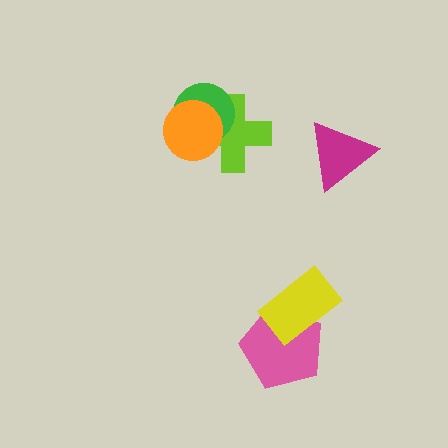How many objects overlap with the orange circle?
2 objects overlap with the orange circle.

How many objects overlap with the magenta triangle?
0 objects overlap with the magenta triangle.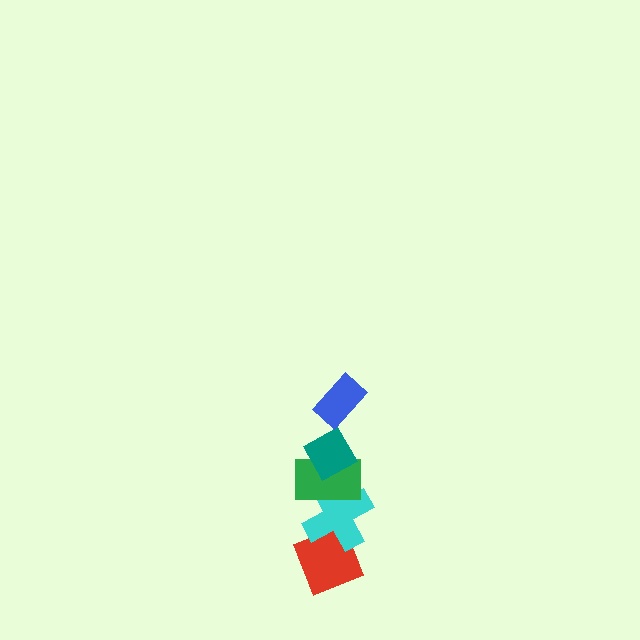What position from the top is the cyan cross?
The cyan cross is 4th from the top.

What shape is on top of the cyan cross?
The green rectangle is on top of the cyan cross.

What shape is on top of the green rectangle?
The teal diamond is on top of the green rectangle.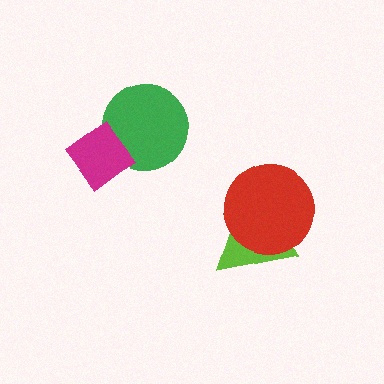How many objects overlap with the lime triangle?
1 object overlaps with the lime triangle.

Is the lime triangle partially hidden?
Yes, it is partially covered by another shape.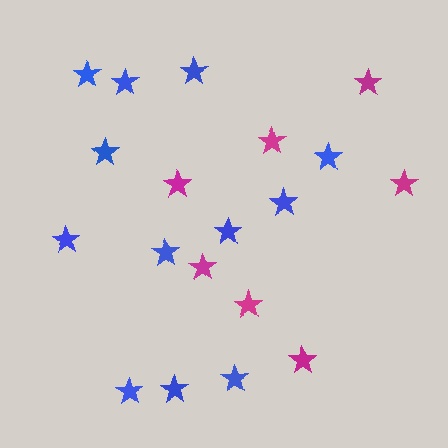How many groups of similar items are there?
There are 2 groups: one group of magenta stars (7) and one group of blue stars (12).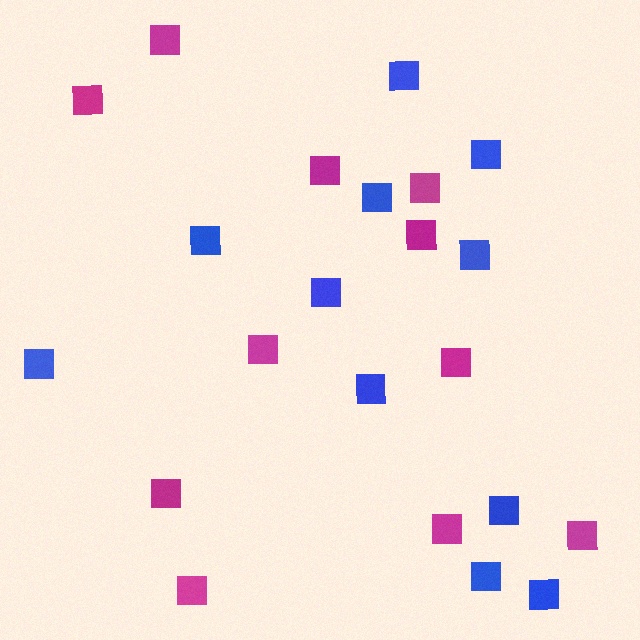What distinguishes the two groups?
There are 2 groups: one group of blue squares (11) and one group of magenta squares (11).